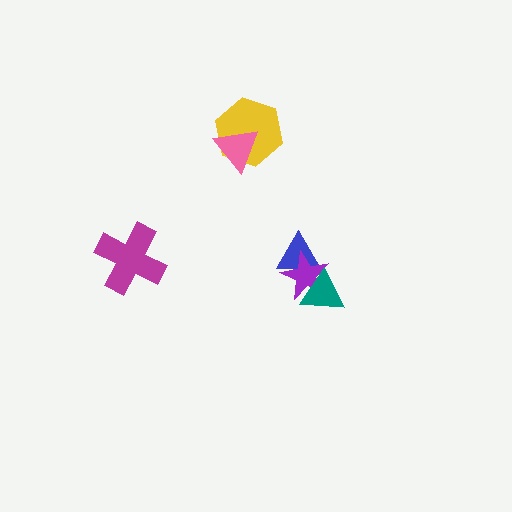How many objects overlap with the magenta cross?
0 objects overlap with the magenta cross.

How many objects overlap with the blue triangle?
2 objects overlap with the blue triangle.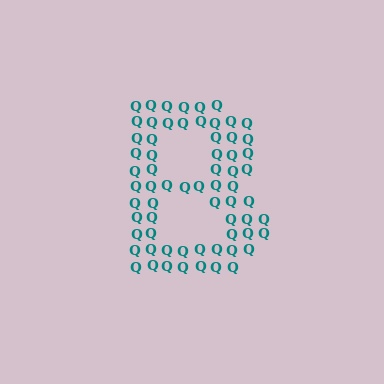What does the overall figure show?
The overall figure shows the letter B.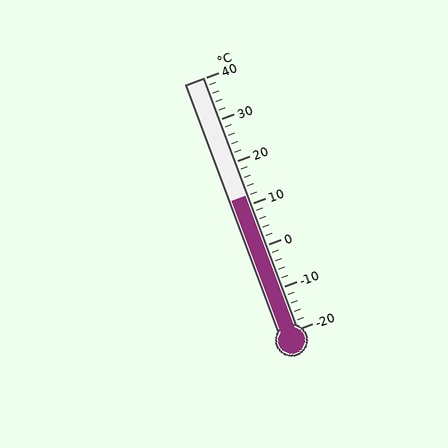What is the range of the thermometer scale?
The thermometer scale ranges from -20°C to 40°C.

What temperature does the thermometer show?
The thermometer shows approximately 12°C.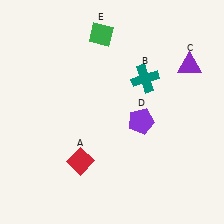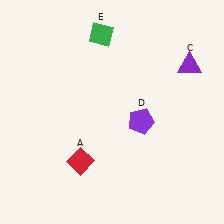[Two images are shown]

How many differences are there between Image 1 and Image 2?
There is 1 difference between the two images.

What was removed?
The teal cross (B) was removed in Image 2.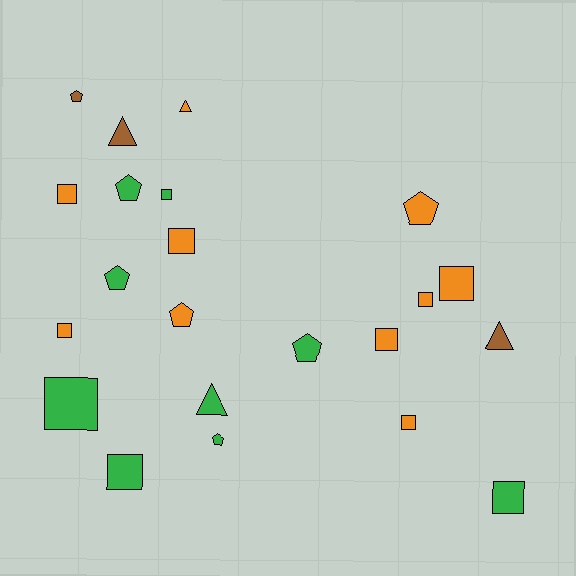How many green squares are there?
There are 4 green squares.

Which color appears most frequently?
Orange, with 10 objects.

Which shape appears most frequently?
Square, with 11 objects.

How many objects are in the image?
There are 22 objects.